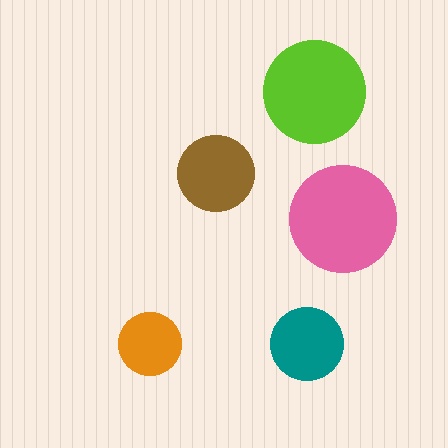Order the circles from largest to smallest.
the pink one, the lime one, the brown one, the teal one, the orange one.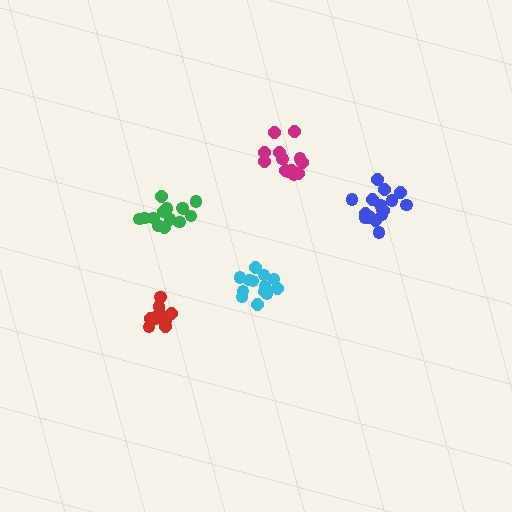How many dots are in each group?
Group 1: 16 dots, Group 2: 14 dots, Group 3: 10 dots, Group 4: 15 dots, Group 5: 13 dots (68 total).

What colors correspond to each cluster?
The clusters are colored: blue, green, red, magenta, cyan.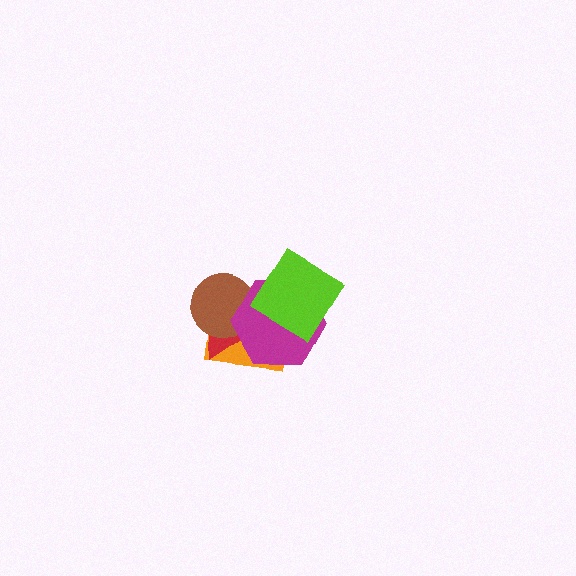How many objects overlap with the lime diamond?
2 objects overlap with the lime diamond.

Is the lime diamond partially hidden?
No, no other shape covers it.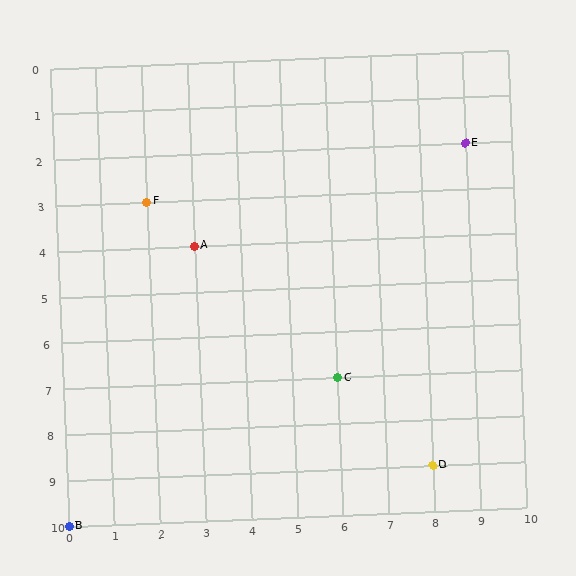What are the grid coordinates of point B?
Point B is at grid coordinates (0, 10).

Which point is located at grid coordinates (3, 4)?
Point A is at (3, 4).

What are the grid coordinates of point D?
Point D is at grid coordinates (8, 9).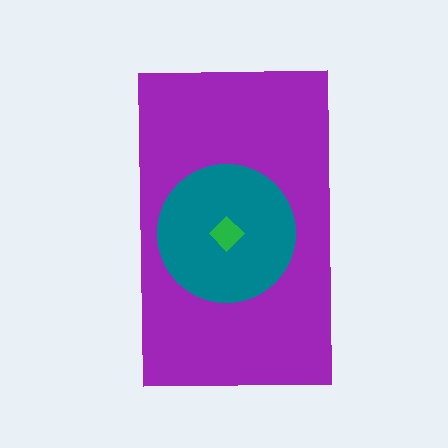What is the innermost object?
The green diamond.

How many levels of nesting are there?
3.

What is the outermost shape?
The purple rectangle.